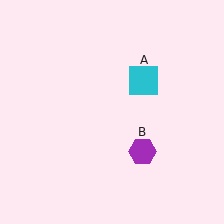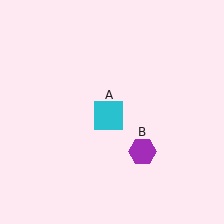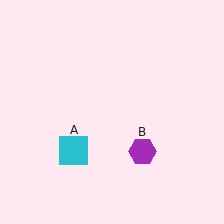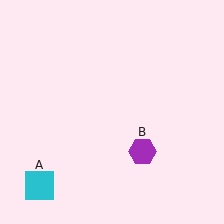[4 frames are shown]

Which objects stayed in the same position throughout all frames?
Purple hexagon (object B) remained stationary.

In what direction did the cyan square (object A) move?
The cyan square (object A) moved down and to the left.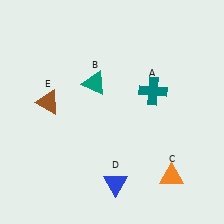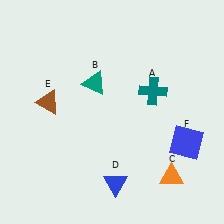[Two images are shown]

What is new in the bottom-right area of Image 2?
A blue square (F) was added in the bottom-right area of Image 2.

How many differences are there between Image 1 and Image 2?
There is 1 difference between the two images.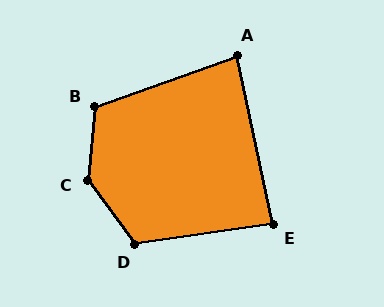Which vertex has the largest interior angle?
C, at approximately 138 degrees.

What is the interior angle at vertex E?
Approximately 86 degrees (approximately right).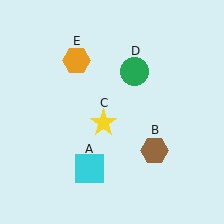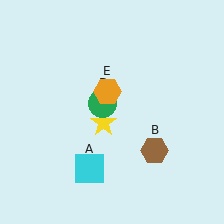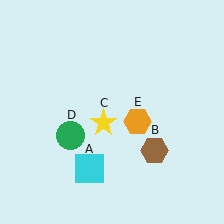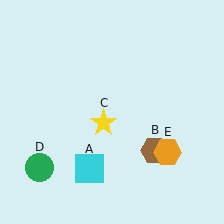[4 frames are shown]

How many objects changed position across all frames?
2 objects changed position: green circle (object D), orange hexagon (object E).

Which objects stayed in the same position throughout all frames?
Cyan square (object A) and brown hexagon (object B) and yellow star (object C) remained stationary.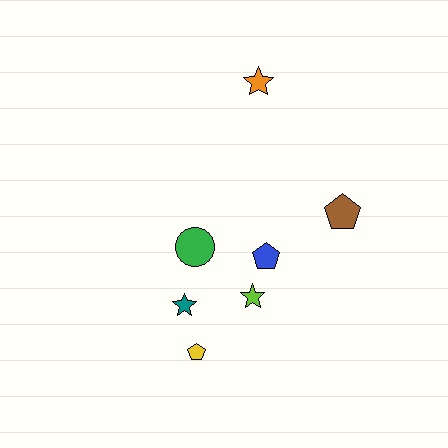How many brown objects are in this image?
There is 1 brown object.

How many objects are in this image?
There are 7 objects.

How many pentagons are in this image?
There are 3 pentagons.